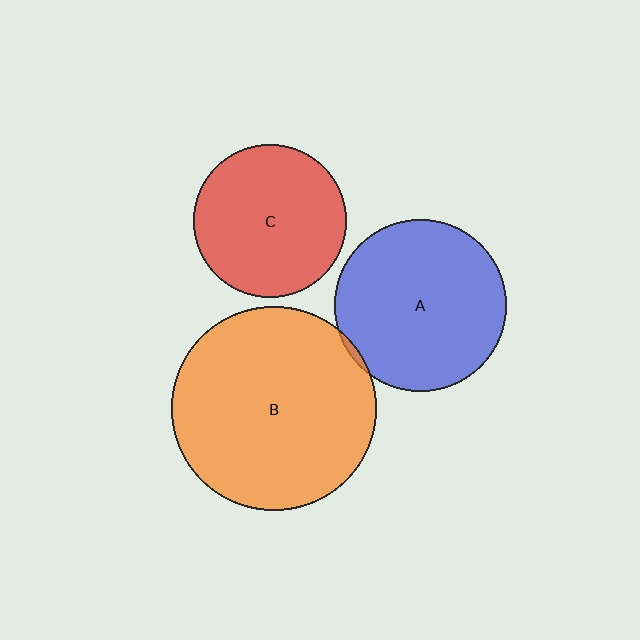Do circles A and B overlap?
Yes.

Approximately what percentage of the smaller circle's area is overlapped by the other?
Approximately 5%.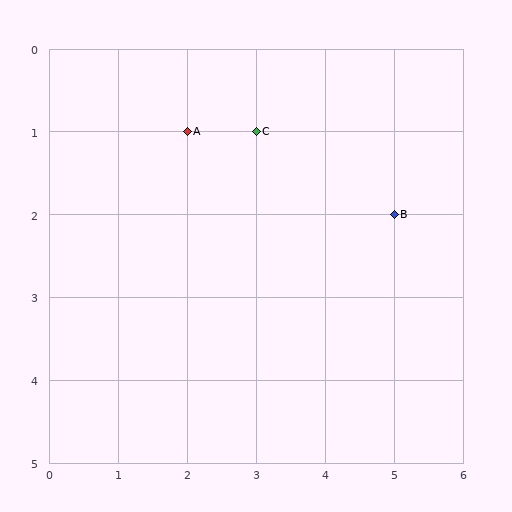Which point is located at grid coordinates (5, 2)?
Point B is at (5, 2).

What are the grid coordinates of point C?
Point C is at grid coordinates (3, 1).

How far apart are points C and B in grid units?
Points C and B are 2 columns and 1 row apart (about 2.2 grid units diagonally).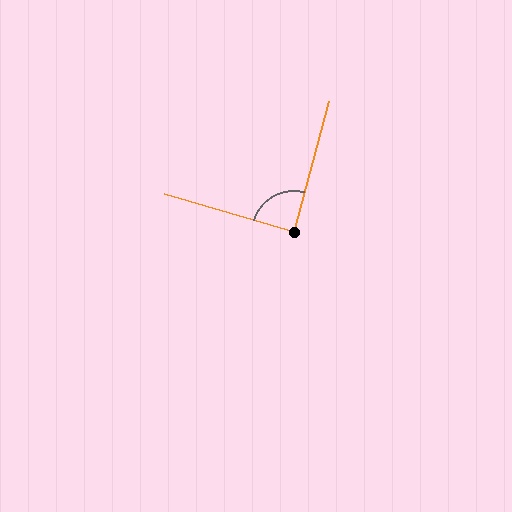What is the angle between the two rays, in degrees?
Approximately 88 degrees.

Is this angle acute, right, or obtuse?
It is approximately a right angle.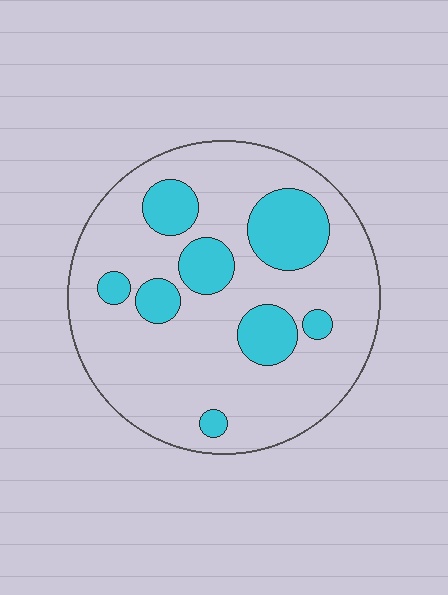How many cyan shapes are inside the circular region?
8.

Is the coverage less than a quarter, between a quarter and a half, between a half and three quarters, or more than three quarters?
Less than a quarter.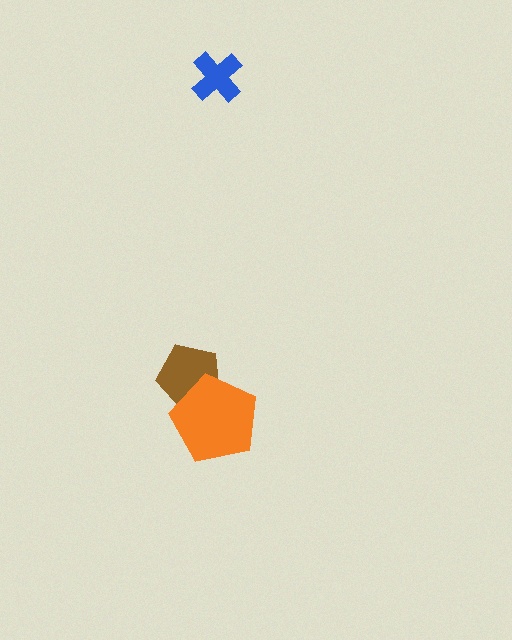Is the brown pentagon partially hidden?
Yes, it is partially covered by another shape.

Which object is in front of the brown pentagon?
The orange pentagon is in front of the brown pentagon.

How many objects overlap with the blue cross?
0 objects overlap with the blue cross.